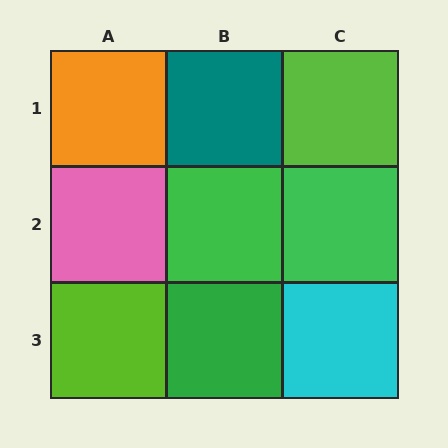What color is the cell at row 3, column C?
Cyan.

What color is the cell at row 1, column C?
Lime.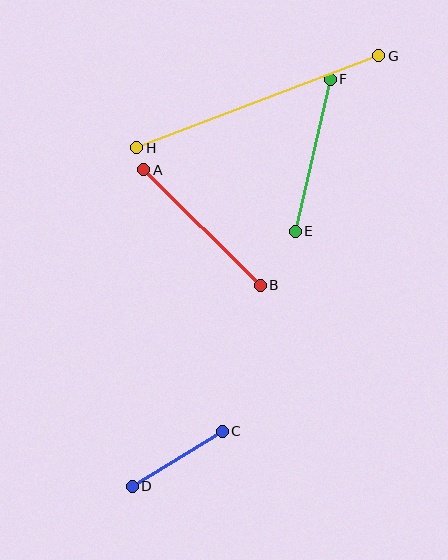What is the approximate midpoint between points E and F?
The midpoint is at approximately (313, 155) pixels.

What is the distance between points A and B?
The distance is approximately 164 pixels.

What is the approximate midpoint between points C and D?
The midpoint is at approximately (177, 459) pixels.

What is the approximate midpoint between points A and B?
The midpoint is at approximately (202, 227) pixels.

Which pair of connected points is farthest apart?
Points G and H are farthest apart.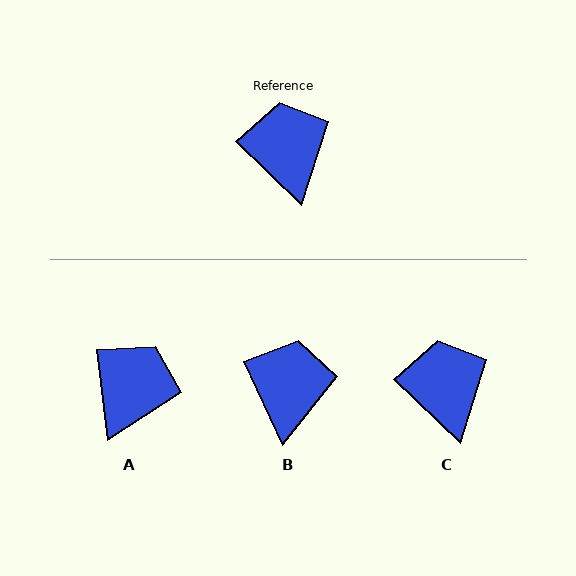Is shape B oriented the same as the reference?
No, it is off by about 21 degrees.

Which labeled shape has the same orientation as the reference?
C.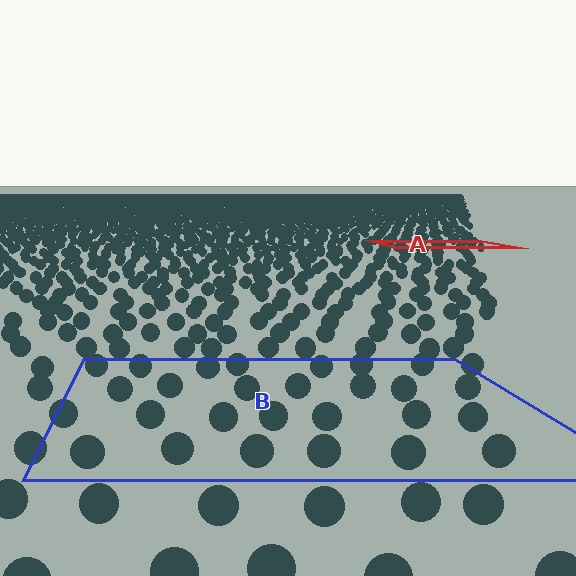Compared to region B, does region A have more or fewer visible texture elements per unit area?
Region A has more texture elements per unit area — they are packed more densely because it is farther away.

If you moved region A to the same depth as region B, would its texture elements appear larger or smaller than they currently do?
They would appear larger. At a closer depth, the same texture elements are projected at a bigger on-screen size.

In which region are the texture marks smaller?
The texture marks are smaller in region A, because it is farther away.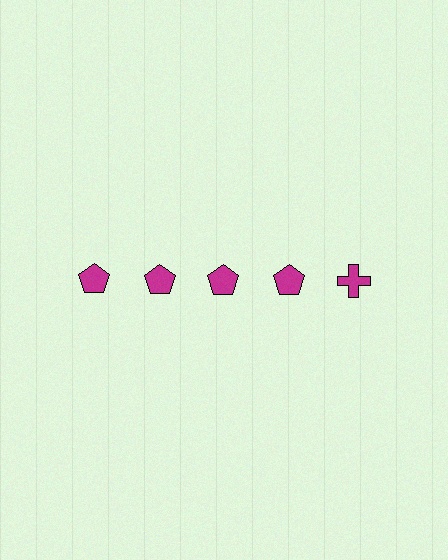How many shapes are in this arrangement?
There are 5 shapes arranged in a grid pattern.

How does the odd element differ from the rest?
It has a different shape: cross instead of pentagon.